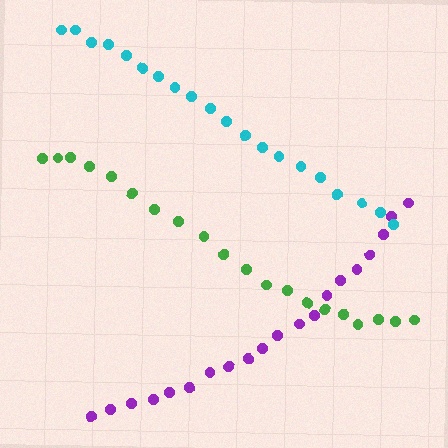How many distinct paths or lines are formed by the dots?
There are 3 distinct paths.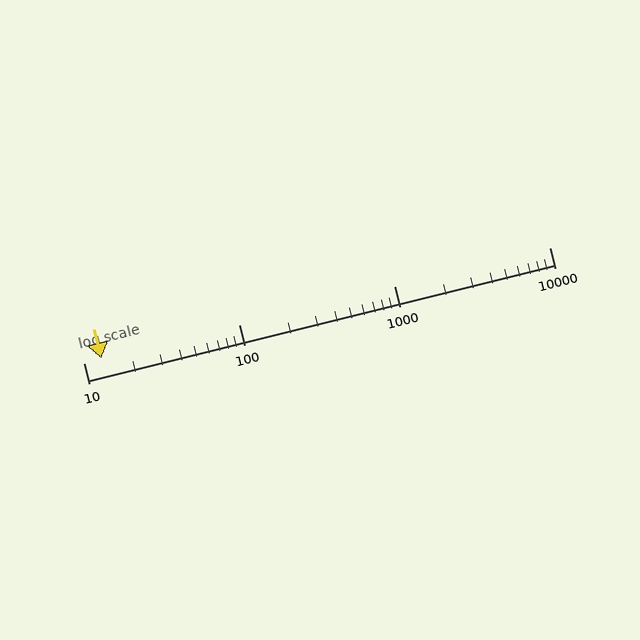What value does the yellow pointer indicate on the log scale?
The pointer indicates approximately 13.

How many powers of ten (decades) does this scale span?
The scale spans 3 decades, from 10 to 10000.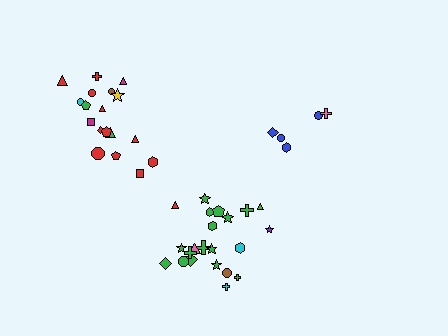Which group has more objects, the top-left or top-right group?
The top-left group.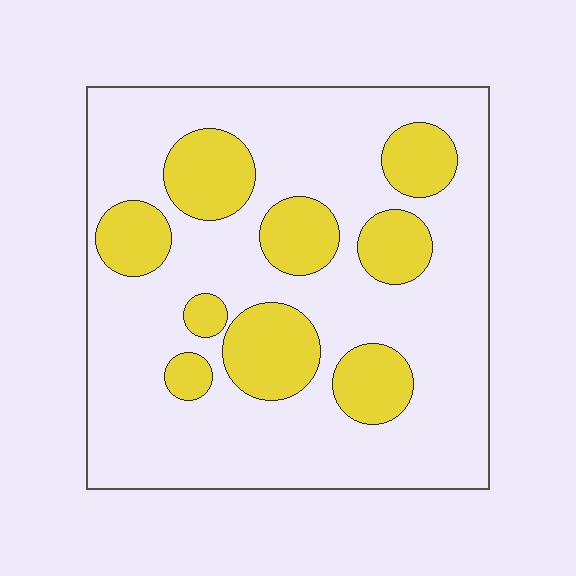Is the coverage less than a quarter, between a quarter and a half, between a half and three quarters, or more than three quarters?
Between a quarter and a half.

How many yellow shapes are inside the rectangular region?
9.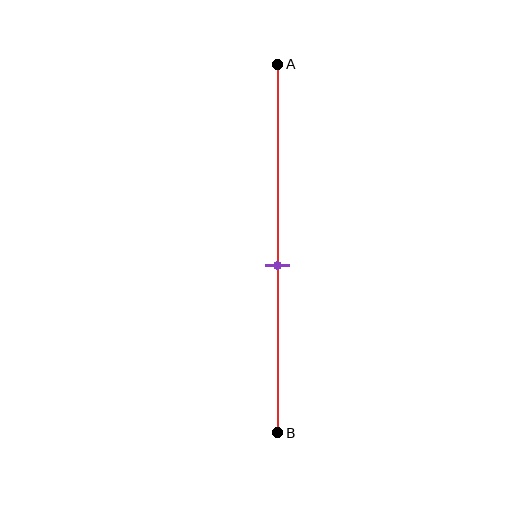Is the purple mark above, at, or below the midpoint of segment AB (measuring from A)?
The purple mark is below the midpoint of segment AB.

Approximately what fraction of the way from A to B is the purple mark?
The purple mark is approximately 55% of the way from A to B.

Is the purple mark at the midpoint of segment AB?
No, the mark is at about 55% from A, not at the 50% midpoint.